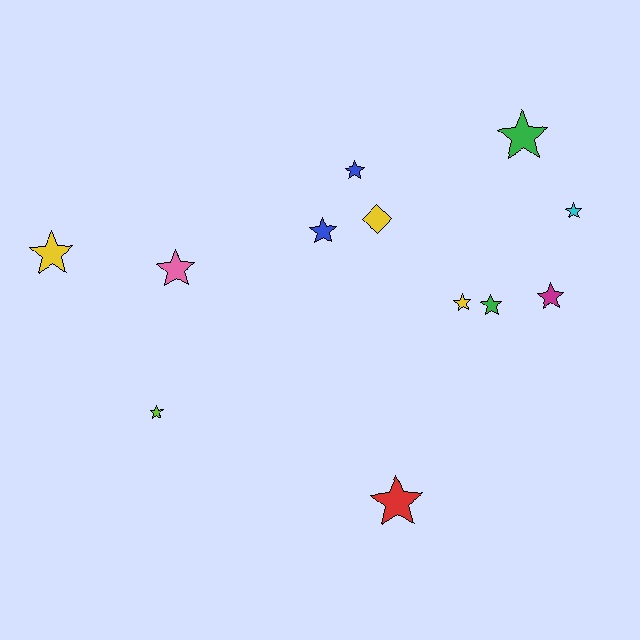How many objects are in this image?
There are 12 objects.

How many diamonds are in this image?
There is 1 diamond.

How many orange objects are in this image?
There are no orange objects.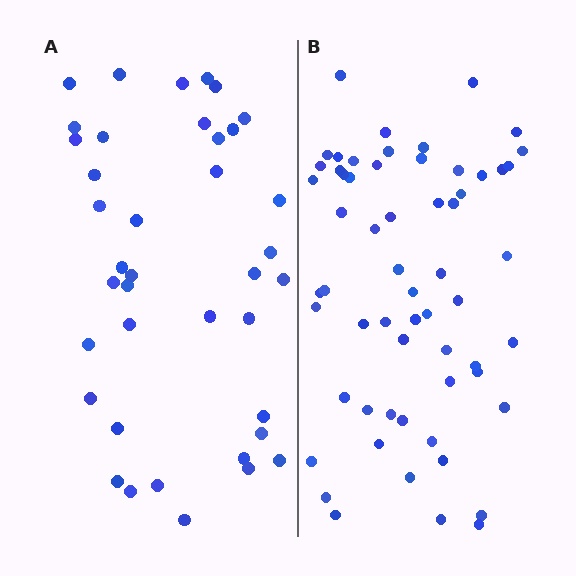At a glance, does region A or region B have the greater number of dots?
Region B (the right region) has more dots.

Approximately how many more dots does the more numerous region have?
Region B has approximately 20 more dots than region A.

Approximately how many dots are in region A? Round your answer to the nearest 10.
About 40 dots. (The exact count is 39, which rounds to 40.)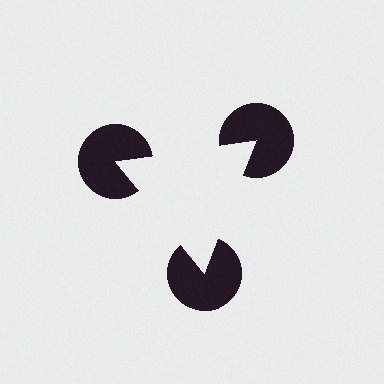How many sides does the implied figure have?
3 sides.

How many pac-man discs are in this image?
There are 3 — one at each vertex of the illusory triangle.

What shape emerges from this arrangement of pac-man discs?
An illusory triangle — its edges are inferred from the aligned wedge cuts in the pac-man discs, not physically drawn.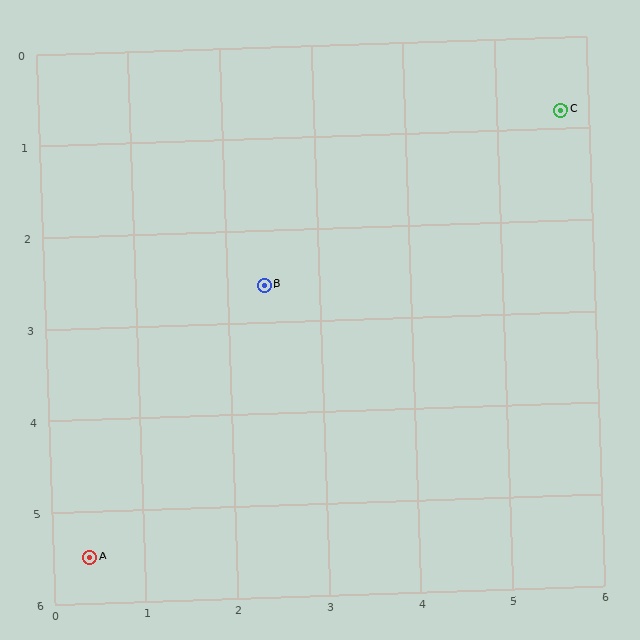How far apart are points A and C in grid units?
Points A and C are about 7.1 grid units apart.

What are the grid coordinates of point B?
Point B is at approximately (2.4, 2.6).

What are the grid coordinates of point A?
Point A is at approximately (0.4, 5.5).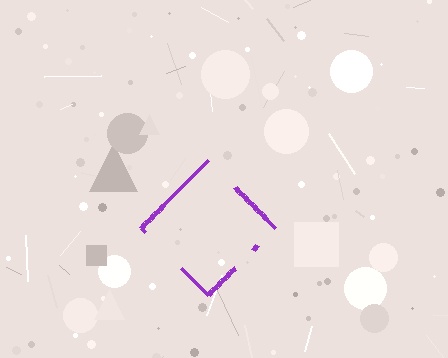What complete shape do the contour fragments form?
The contour fragments form a diamond.